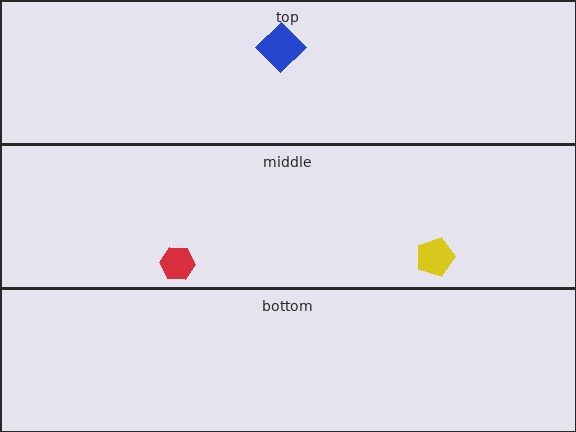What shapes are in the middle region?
The yellow pentagon, the red hexagon.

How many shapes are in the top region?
1.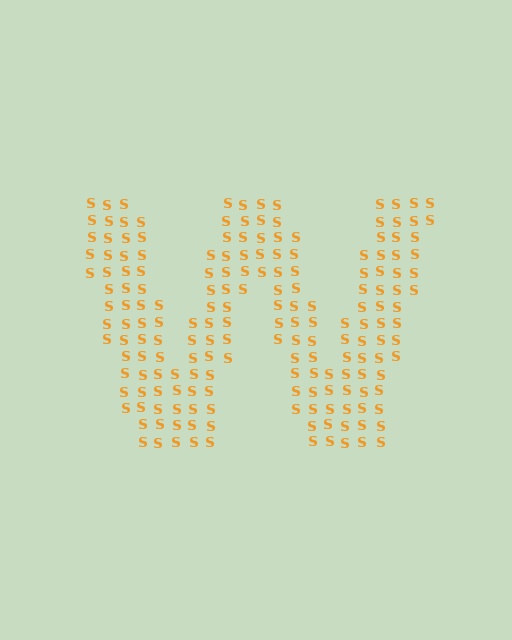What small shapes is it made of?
It is made of small letter S's.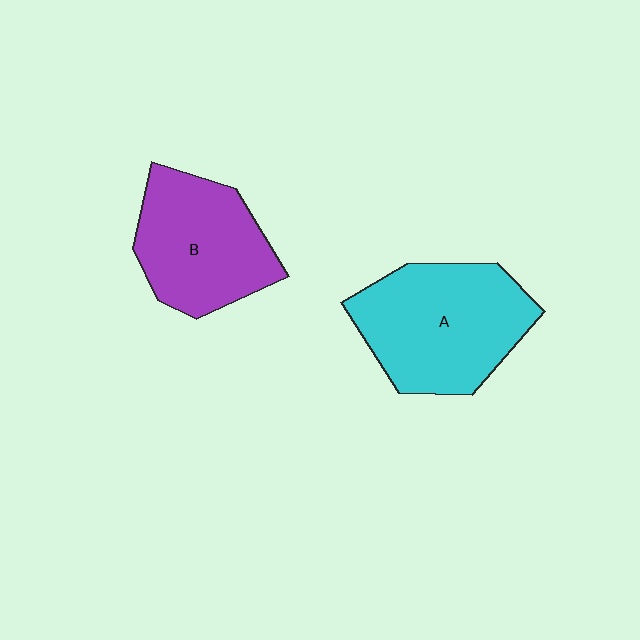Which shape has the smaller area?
Shape B (purple).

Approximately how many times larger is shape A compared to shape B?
Approximately 1.2 times.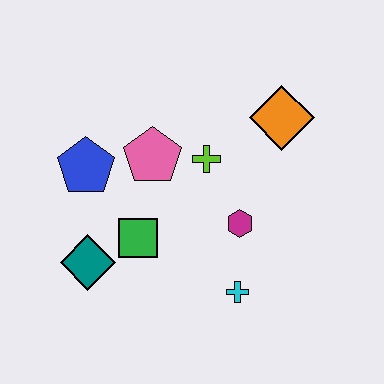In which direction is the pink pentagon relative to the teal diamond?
The pink pentagon is above the teal diamond.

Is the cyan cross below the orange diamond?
Yes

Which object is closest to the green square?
The teal diamond is closest to the green square.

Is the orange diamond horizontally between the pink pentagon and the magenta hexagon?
No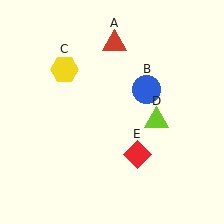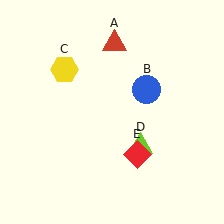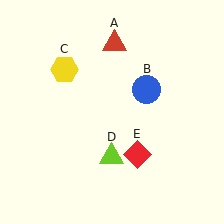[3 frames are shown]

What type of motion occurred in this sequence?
The lime triangle (object D) rotated clockwise around the center of the scene.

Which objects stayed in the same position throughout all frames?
Red triangle (object A) and blue circle (object B) and yellow hexagon (object C) and red diamond (object E) remained stationary.